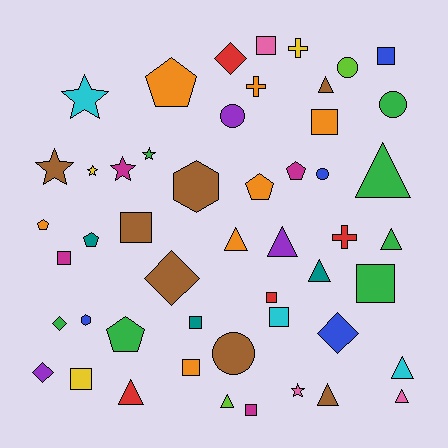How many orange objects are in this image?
There are 7 orange objects.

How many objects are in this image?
There are 50 objects.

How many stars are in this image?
There are 6 stars.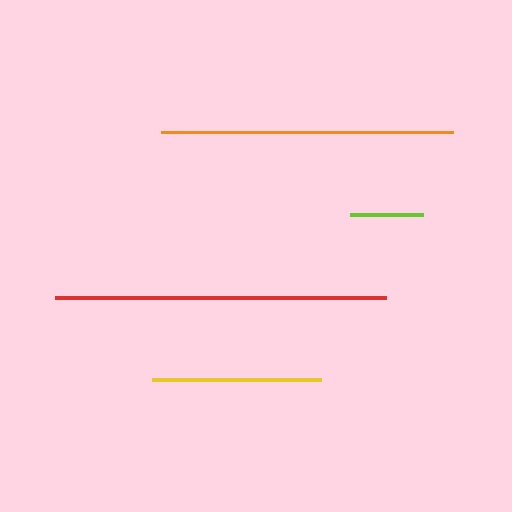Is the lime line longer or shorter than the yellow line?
The yellow line is longer than the lime line.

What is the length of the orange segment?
The orange segment is approximately 292 pixels long.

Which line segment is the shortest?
The lime line is the shortest at approximately 73 pixels.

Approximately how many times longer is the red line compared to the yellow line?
The red line is approximately 2.0 times the length of the yellow line.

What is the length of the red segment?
The red segment is approximately 331 pixels long.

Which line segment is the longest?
The red line is the longest at approximately 331 pixels.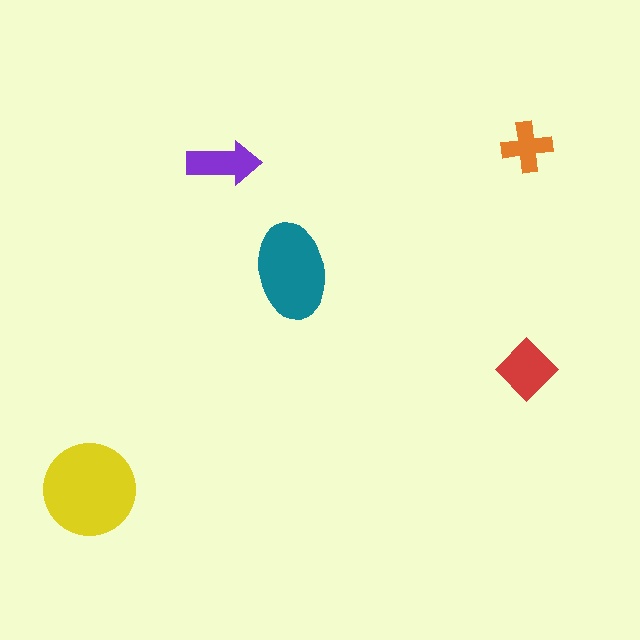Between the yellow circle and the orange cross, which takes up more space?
The yellow circle.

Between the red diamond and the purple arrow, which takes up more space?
The red diamond.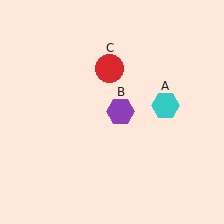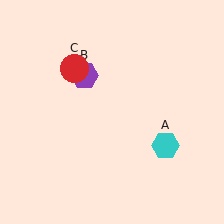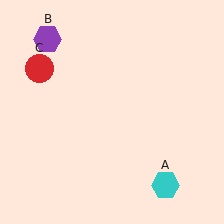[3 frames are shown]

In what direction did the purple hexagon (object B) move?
The purple hexagon (object B) moved up and to the left.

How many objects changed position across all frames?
3 objects changed position: cyan hexagon (object A), purple hexagon (object B), red circle (object C).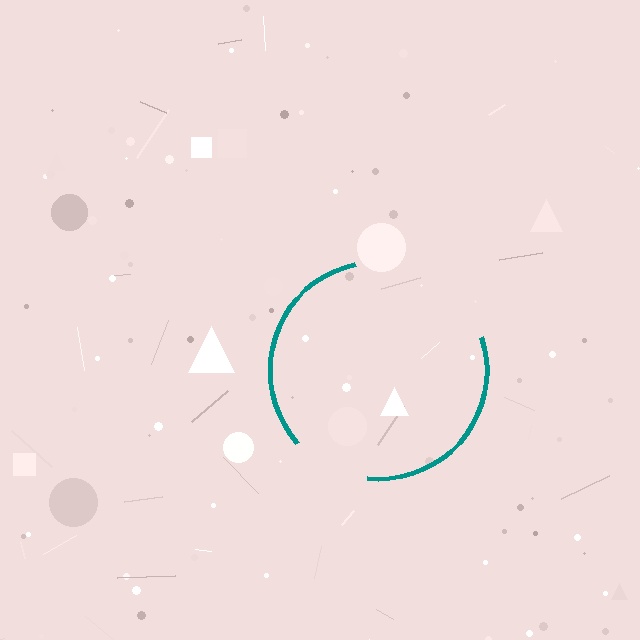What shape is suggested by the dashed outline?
The dashed outline suggests a circle.